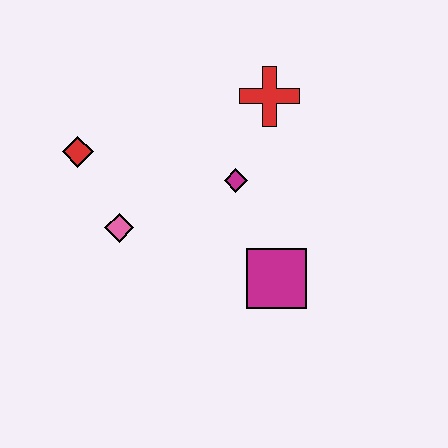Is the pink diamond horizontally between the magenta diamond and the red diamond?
Yes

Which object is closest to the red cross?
The magenta diamond is closest to the red cross.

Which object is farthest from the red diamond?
The magenta square is farthest from the red diamond.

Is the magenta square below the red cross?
Yes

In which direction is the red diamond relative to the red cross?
The red diamond is to the left of the red cross.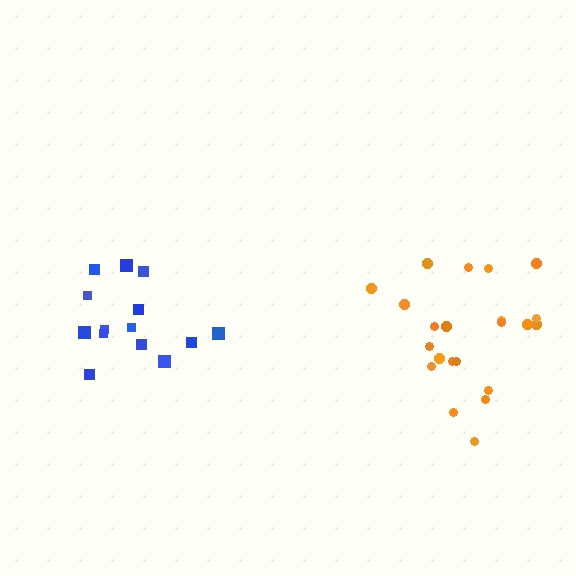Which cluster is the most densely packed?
Orange.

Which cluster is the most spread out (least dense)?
Blue.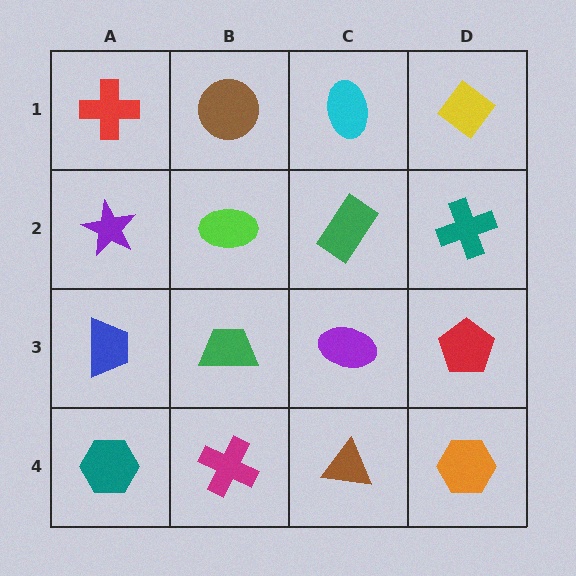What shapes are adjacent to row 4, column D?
A red pentagon (row 3, column D), a brown triangle (row 4, column C).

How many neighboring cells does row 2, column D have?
3.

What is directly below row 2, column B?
A green trapezoid.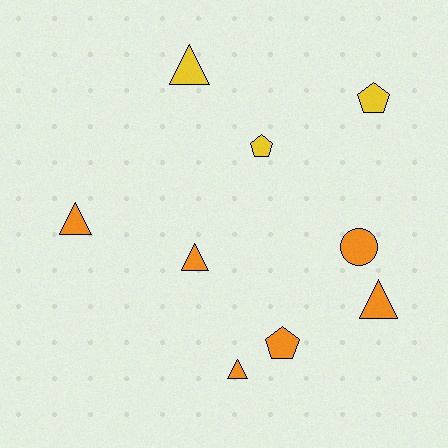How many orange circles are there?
There is 1 orange circle.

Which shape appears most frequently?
Triangle, with 5 objects.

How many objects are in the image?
There are 9 objects.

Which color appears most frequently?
Orange, with 6 objects.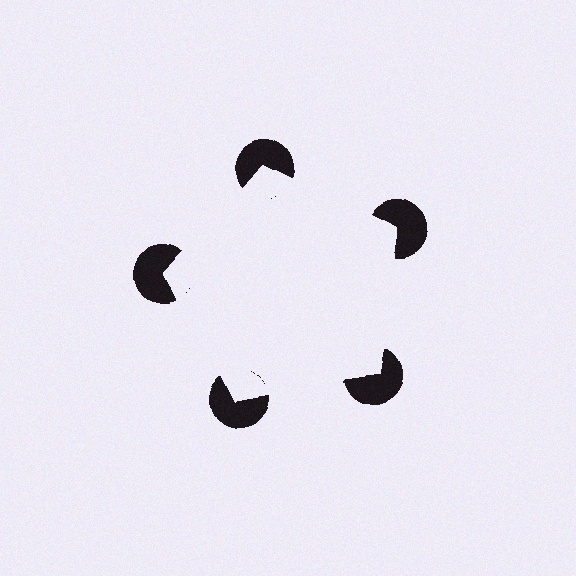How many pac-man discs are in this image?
There are 5 — one at each vertex of the illusory pentagon.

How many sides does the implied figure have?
5 sides.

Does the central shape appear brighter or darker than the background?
It typically appears slightly brighter than the background, even though no actual brightness change is drawn.